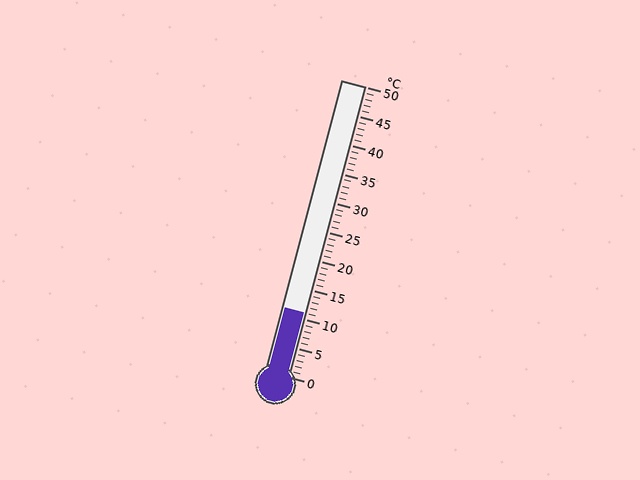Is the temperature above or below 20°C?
The temperature is below 20°C.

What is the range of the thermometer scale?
The thermometer scale ranges from 0°C to 50°C.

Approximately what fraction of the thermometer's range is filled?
The thermometer is filled to approximately 20% of its range.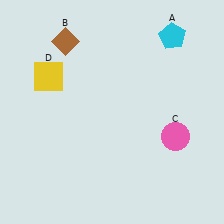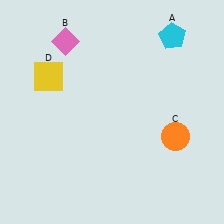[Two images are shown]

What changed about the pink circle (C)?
In Image 1, C is pink. In Image 2, it changed to orange.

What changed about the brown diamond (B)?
In Image 1, B is brown. In Image 2, it changed to pink.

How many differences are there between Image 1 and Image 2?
There are 2 differences between the two images.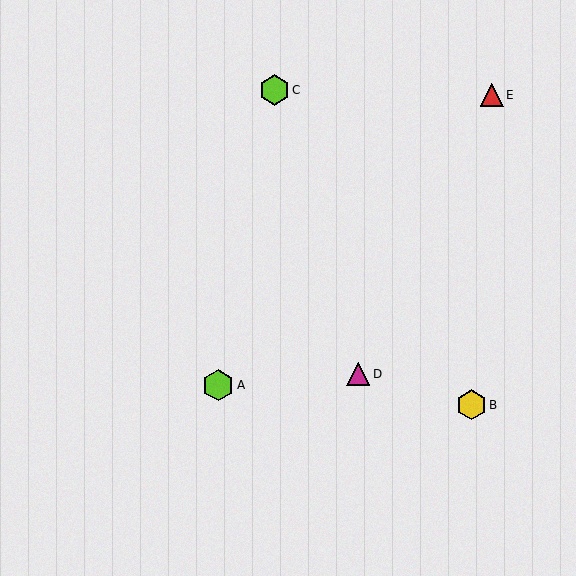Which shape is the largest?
The lime hexagon (labeled A) is the largest.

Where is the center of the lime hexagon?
The center of the lime hexagon is at (274, 90).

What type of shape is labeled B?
Shape B is a yellow hexagon.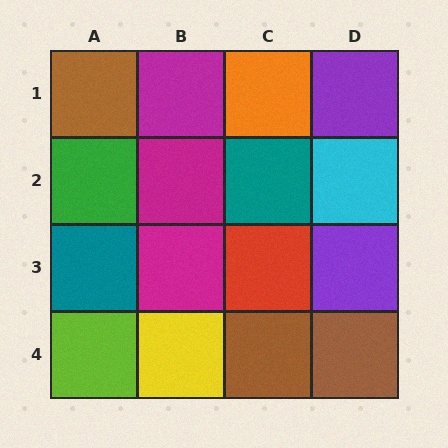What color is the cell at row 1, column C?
Orange.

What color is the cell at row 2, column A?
Green.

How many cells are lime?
1 cell is lime.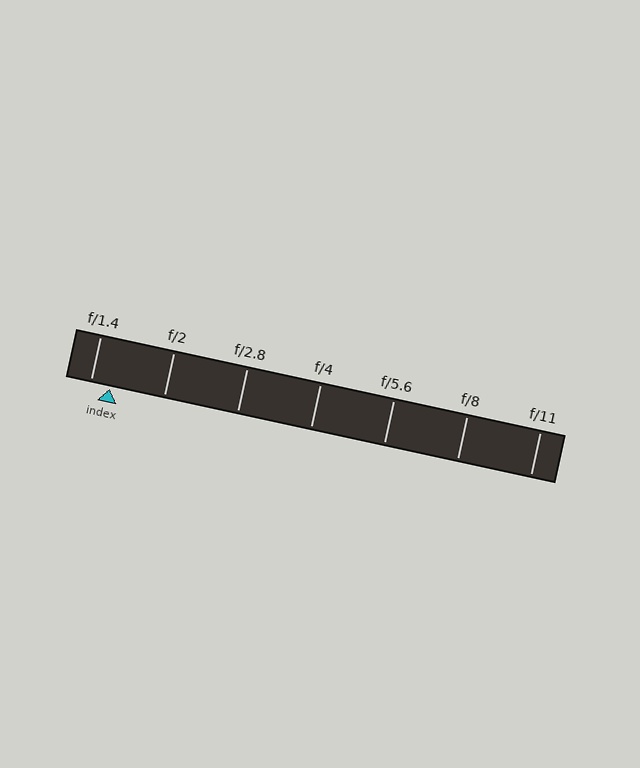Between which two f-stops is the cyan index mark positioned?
The index mark is between f/1.4 and f/2.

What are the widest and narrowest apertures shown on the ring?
The widest aperture shown is f/1.4 and the narrowest is f/11.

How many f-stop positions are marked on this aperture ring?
There are 7 f-stop positions marked.